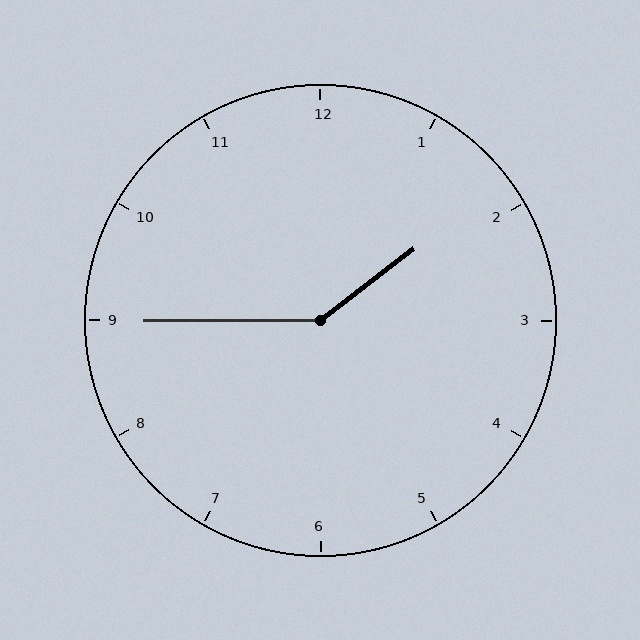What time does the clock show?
1:45.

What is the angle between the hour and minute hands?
Approximately 142 degrees.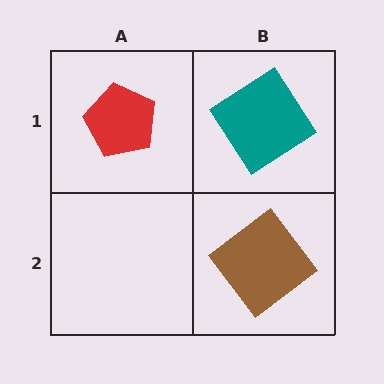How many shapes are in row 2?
1 shape.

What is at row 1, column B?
A teal diamond.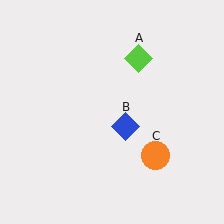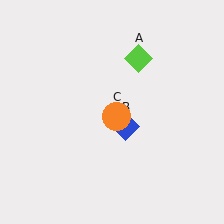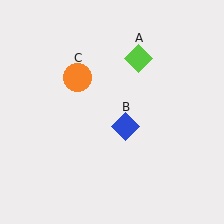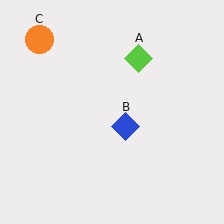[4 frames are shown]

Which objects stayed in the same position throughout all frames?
Lime diamond (object A) and blue diamond (object B) remained stationary.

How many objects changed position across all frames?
1 object changed position: orange circle (object C).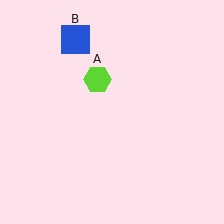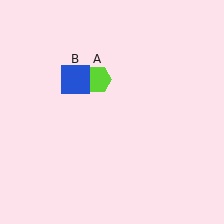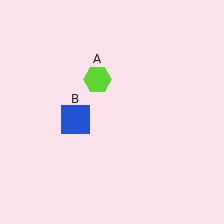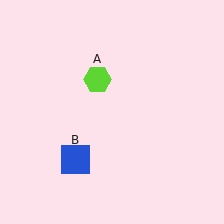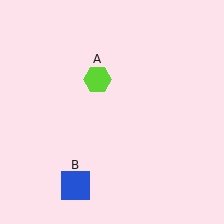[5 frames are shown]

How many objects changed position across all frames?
1 object changed position: blue square (object B).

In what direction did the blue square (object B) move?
The blue square (object B) moved down.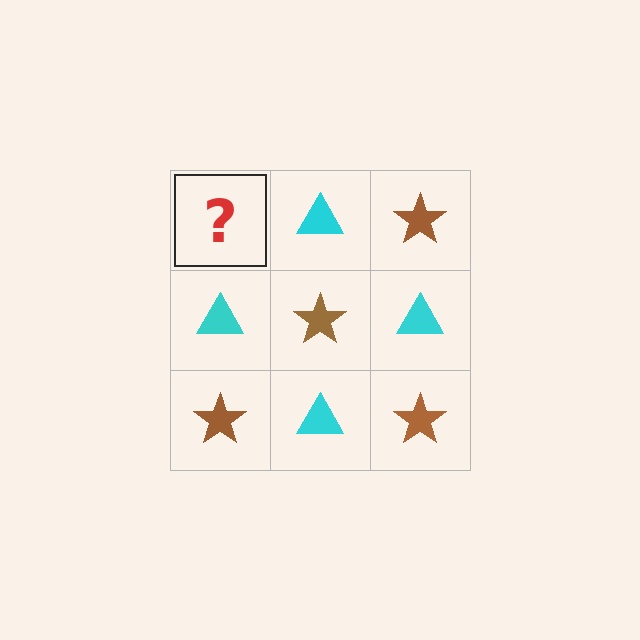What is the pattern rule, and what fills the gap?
The rule is that it alternates brown star and cyan triangle in a checkerboard pattern. The gap should be filled with a brown star.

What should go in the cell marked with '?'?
The missing cell should contain a brown star.